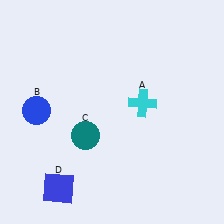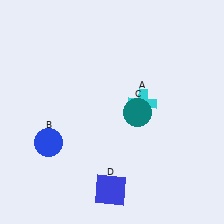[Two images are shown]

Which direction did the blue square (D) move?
The blue square (D) moved right.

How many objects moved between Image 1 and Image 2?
3 objects moved between the two images.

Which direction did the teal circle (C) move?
The teal circle (C) moved right.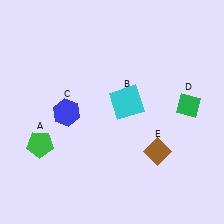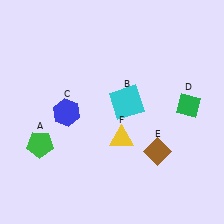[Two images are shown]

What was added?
A yellow triangle (F) was added in Image 2.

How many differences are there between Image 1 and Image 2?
There is 1 difference between the two images.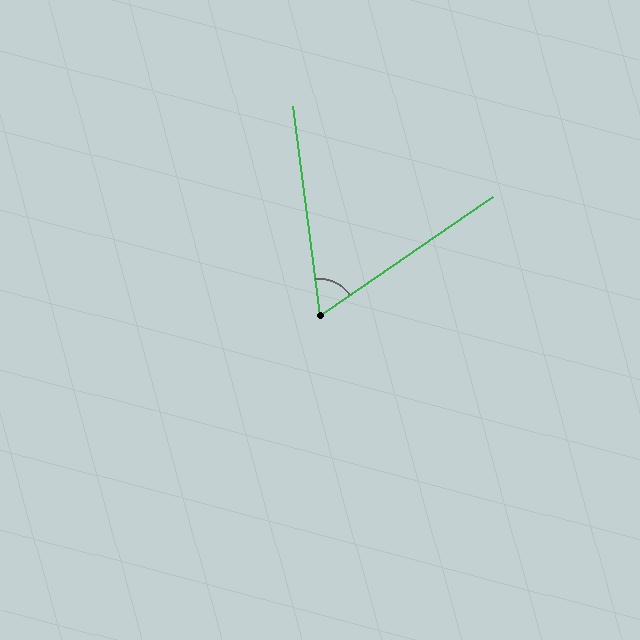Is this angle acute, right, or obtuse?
It is acute.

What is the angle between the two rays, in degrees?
Approximately 63 degrees.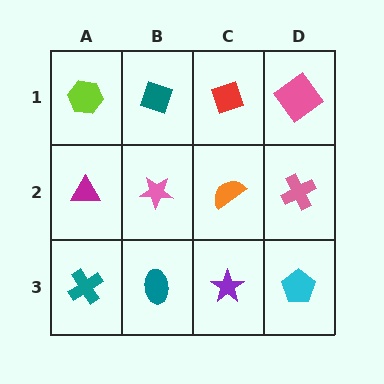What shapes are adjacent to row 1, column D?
A pink cross (row 2, column D), a red diamond (row 1, column C).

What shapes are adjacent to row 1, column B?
A pink star (row 2, column B), a lime hexagon (row 1, column A), a red diamond (row 1, column C).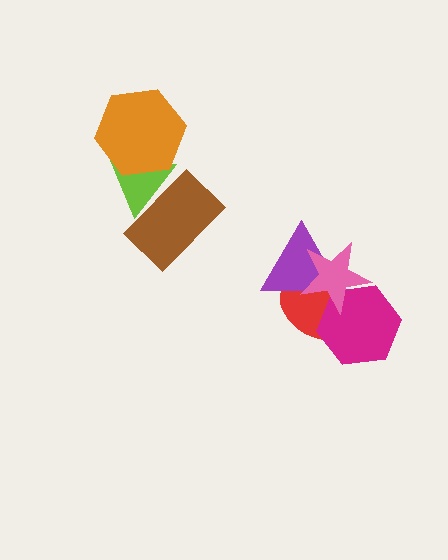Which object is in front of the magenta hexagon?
The pink star is in front of the magenta hexagon.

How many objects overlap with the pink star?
3 objects overlap with the pink star.